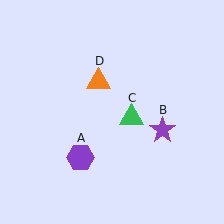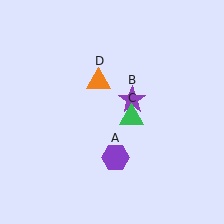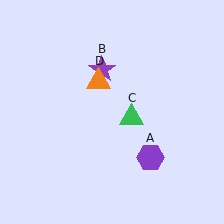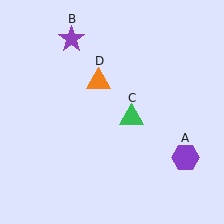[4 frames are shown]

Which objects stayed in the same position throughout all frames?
Green triangle (object C) and orange triangle (object D) remained stationary.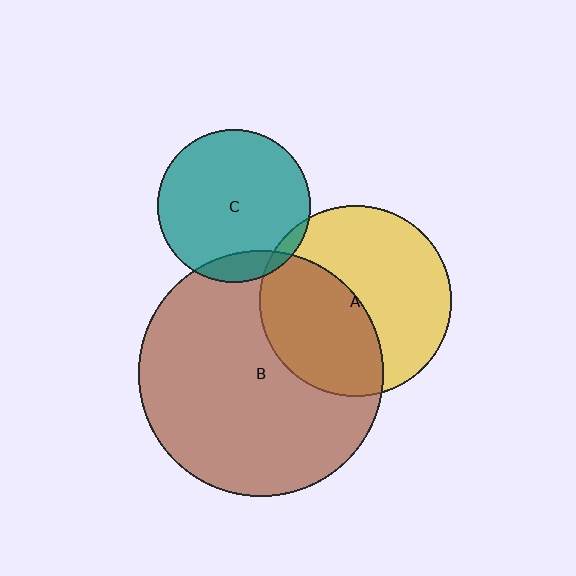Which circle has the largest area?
Circle B (brown).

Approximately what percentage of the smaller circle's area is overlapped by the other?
Approximately 45%.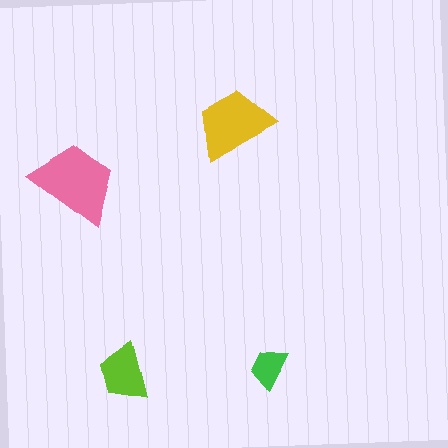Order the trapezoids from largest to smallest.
the pink one, the yellow one, the lime one, the green one.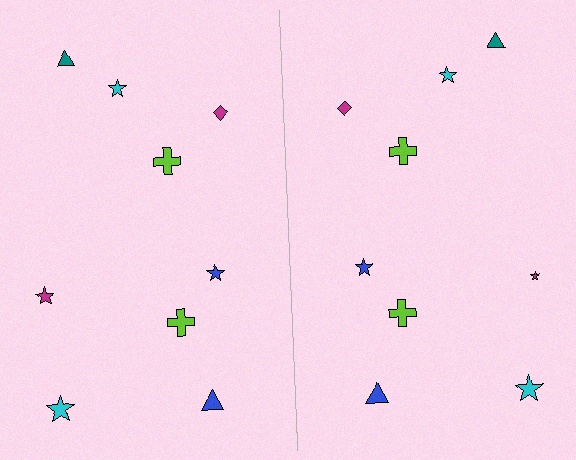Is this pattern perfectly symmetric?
No, the pattern is not perfectly symmetric. The magenta star on the right side has a different size than its mirror counterpart.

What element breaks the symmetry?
The magenta star on the right side has a different size than its mirror counterpart.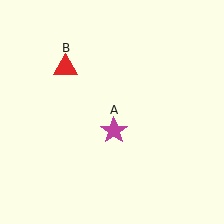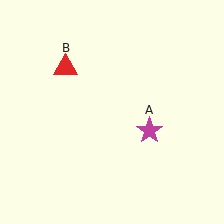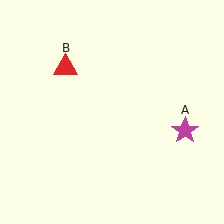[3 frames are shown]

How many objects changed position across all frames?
1 object changed position: magenta star (object A).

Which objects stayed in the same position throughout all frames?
Red triangle (object B) remained stationary.